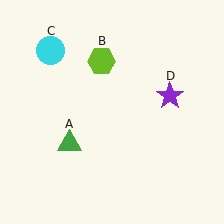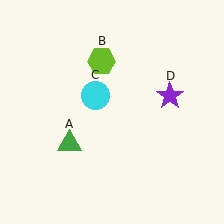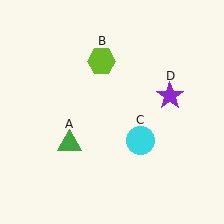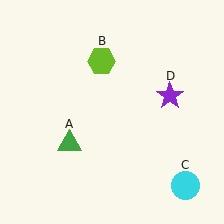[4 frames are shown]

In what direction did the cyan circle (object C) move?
The cyan circle (object C) moved down and to the right.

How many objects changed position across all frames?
1 object changed position: cyan circle (object C).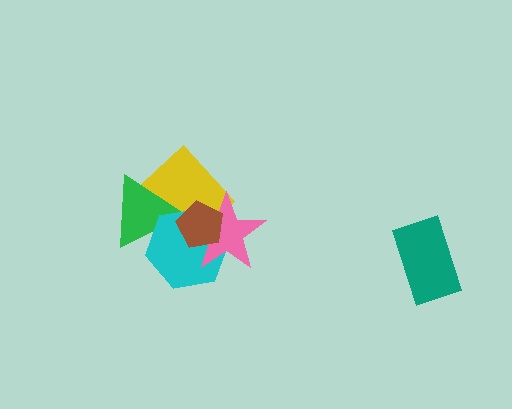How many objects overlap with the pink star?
3 objects overlap with the pink star.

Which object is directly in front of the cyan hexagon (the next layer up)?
The pink star is directly in front of the cyan hexagon.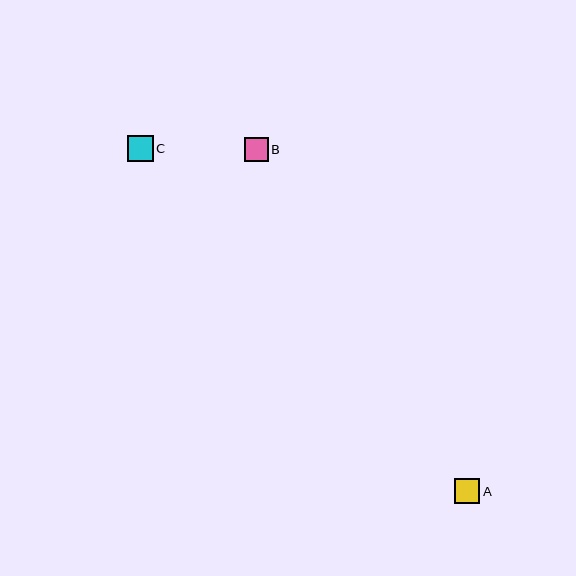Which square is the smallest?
Square B is the smallest with a size of approximately 24 pixels.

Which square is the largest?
Square C is the largest with a size of approximately 26 pixels.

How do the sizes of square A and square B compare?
Square A and square B are approximately the same size.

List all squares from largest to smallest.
From largest to smallest: C, A, B.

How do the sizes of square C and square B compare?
Square C and square B are approximately the same size.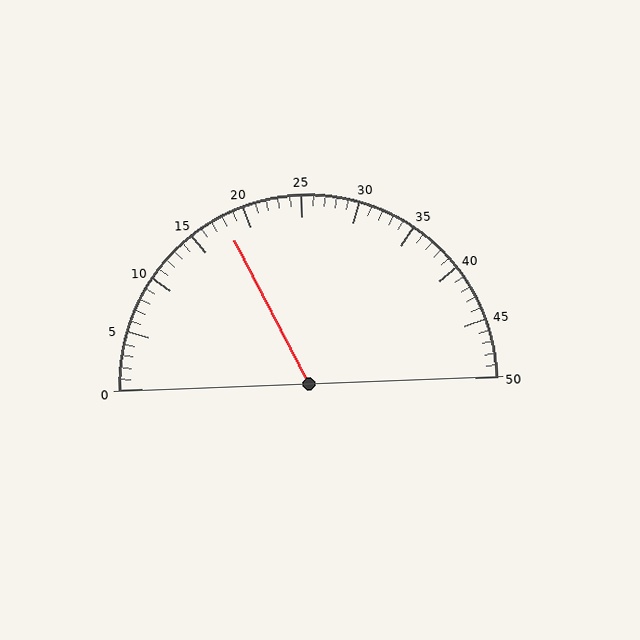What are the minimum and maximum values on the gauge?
The gauge ranges from 0 to 50.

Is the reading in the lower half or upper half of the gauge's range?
The reading is in the lower half of the range (0 to 50).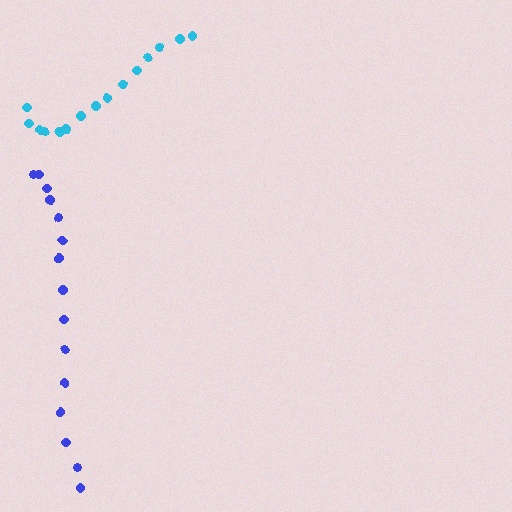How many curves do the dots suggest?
There are 2 distinct paths.